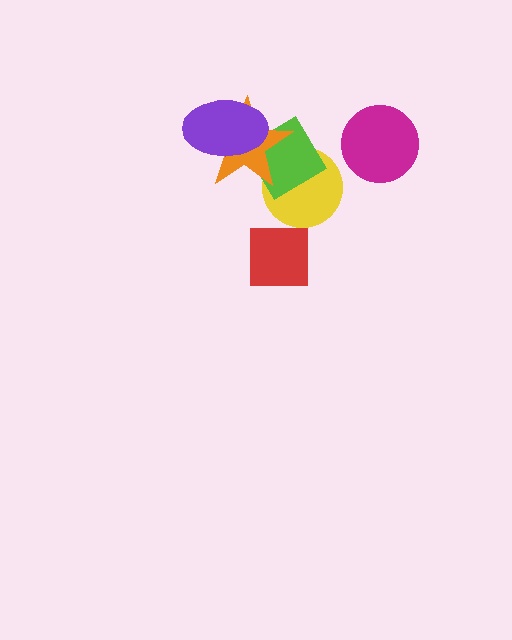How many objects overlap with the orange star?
3 objects overlap with the orange star.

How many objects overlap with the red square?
0 objects overlap with the red square.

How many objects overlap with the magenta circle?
0 objects overlap with the magenta circle.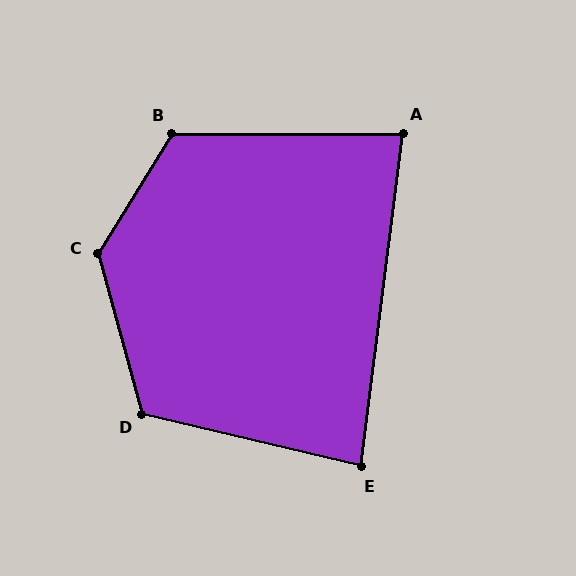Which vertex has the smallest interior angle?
A, at approximately 83 degrees.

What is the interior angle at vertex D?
Approximately 119 degrees (obtuse).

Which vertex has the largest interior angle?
C, at approximately 133 degrees.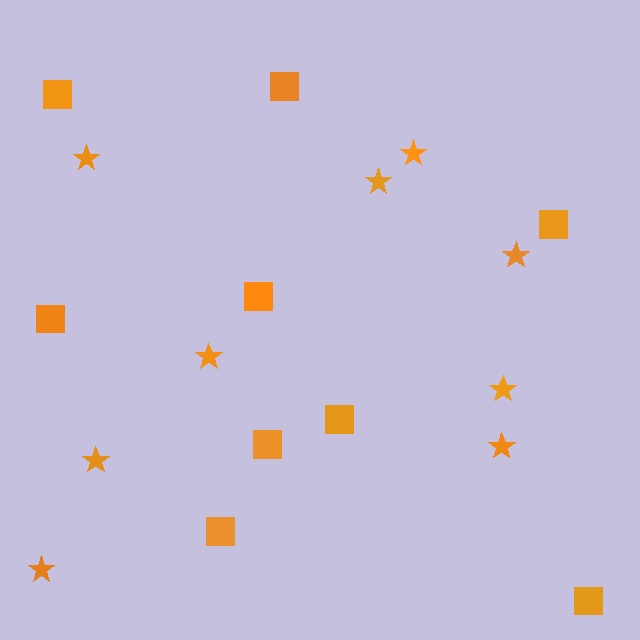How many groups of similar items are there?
There are 2 groups: one group of squares (9) and one group of stars (9).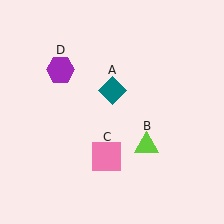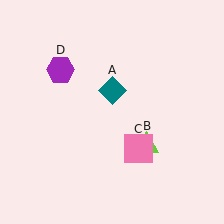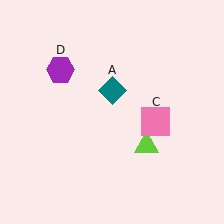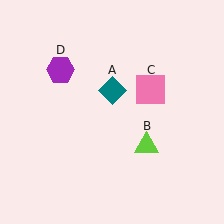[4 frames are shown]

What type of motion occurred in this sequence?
The pink square (object C) rotated counterclockwise around the center of the scene.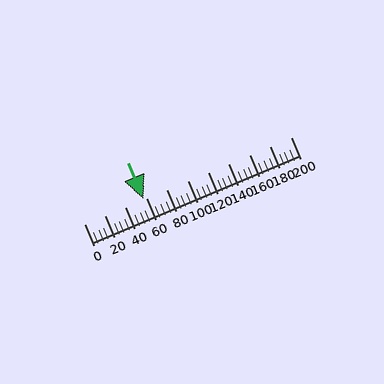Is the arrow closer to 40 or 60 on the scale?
The arrow is closer to 60.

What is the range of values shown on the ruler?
The ruler shows values from 0 to 200.